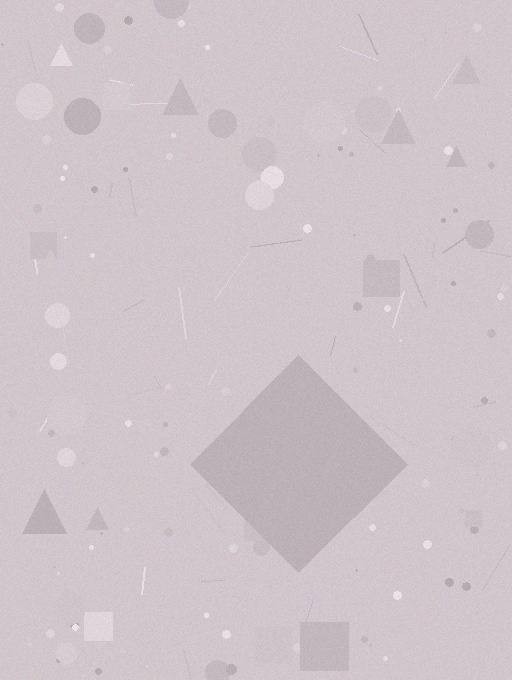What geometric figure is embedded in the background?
A diamond is embedded in the background.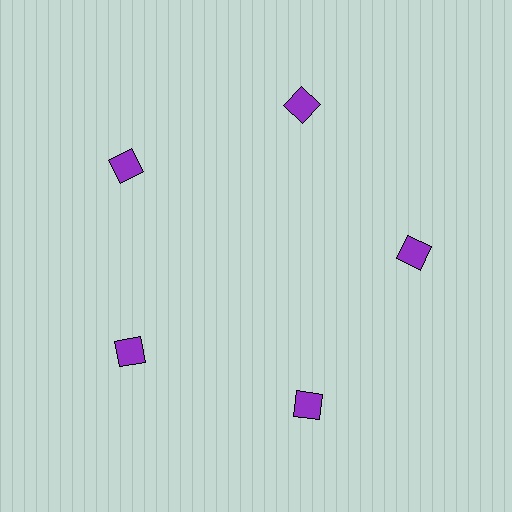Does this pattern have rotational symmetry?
Yes, this pattern has 5-fold rotational symmetry. It looks the same after rotating 72 degrees around the center.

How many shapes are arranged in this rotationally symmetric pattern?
There are 5 shapes, arranged in 5 groups of 1.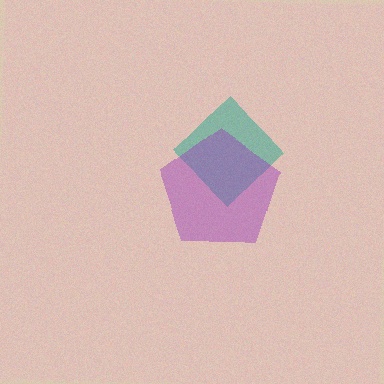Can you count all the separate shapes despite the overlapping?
Yes, there are 2 separate shapes.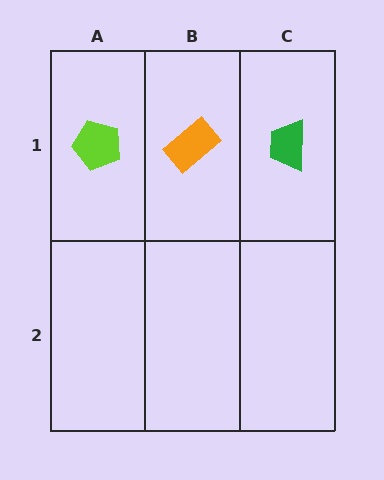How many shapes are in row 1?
3 shapes.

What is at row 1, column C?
A green trapezoid.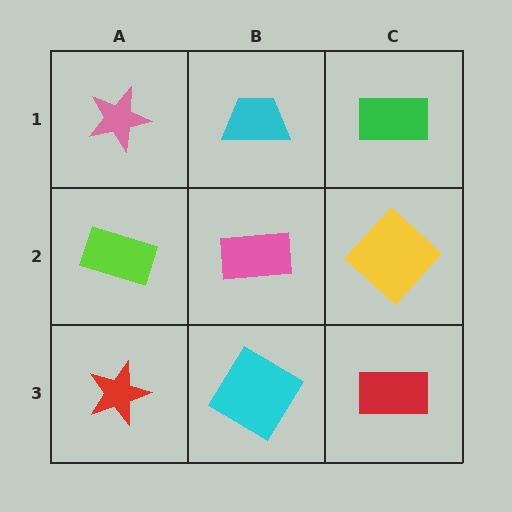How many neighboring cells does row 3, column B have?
3.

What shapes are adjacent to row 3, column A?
A lime rectangle (row 2, column A), a cyan diamond (row 3, column B).